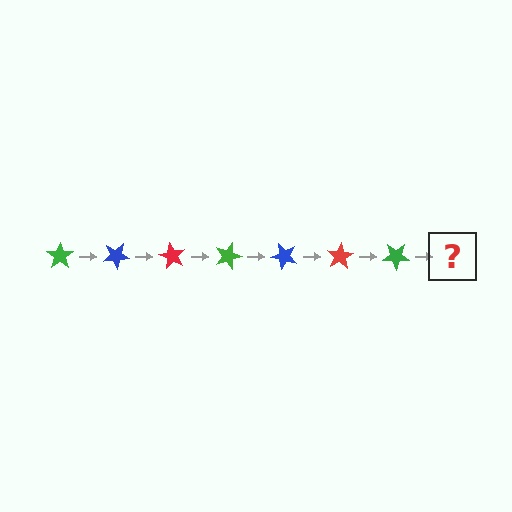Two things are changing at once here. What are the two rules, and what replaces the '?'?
The two rules are that it rotates 30 degrees each step and the color cycles through green, blue, and red. The '?' should be a blue star, rotated 210 degrees from the start.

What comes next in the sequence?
The next element should be a blue star, rotated 210 degrees from the start.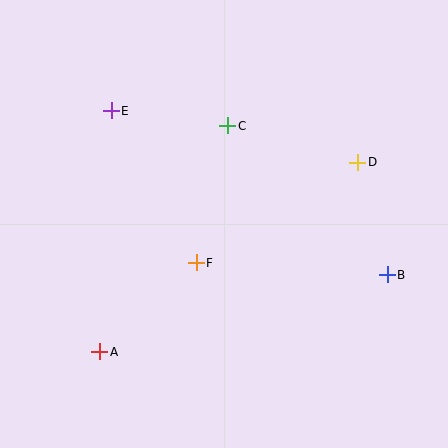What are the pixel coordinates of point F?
Point F is at (196, 263).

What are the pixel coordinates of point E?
Point E is at (111, 111).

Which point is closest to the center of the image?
Point F at (196, 263) is closest to the center.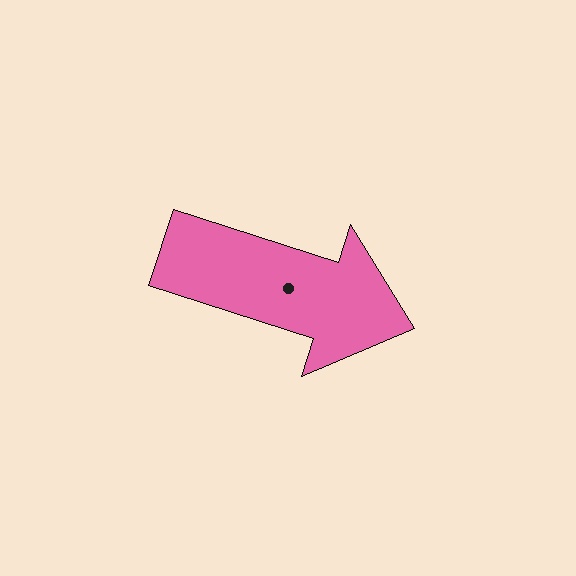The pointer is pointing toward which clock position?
Roughly 4 o'clock.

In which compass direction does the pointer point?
East.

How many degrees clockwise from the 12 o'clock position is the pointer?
Approximately 108 degrees.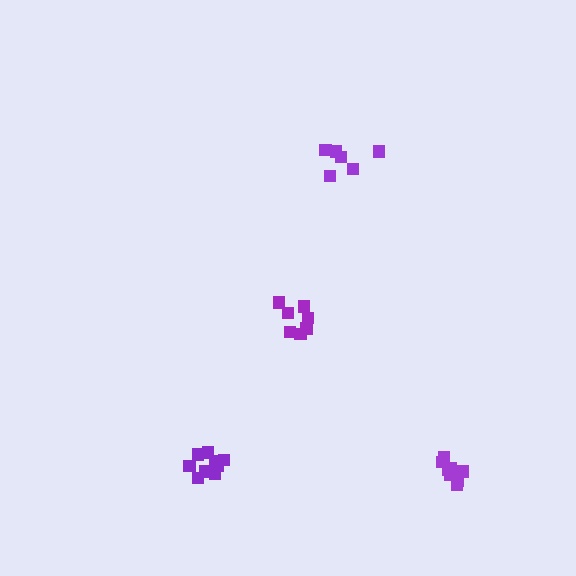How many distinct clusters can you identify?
There are 4 distinct clusters.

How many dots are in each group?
Group 1: 8 dots, Group 2: 6 dots, Group 3: 9 dots, Group 4: 7 dots (30 total).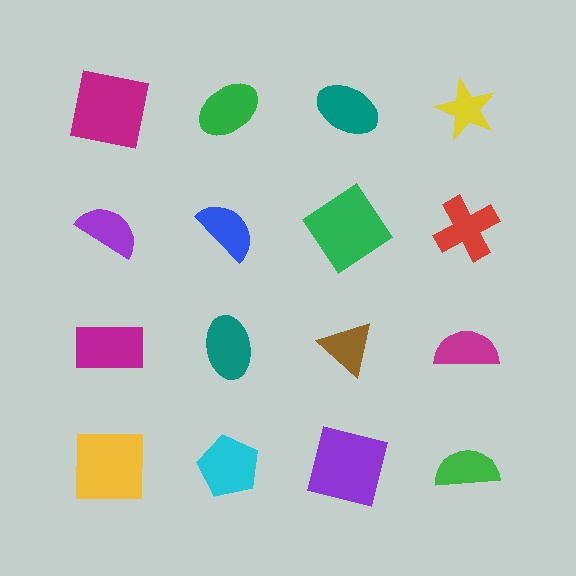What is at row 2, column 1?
A purple semicircle.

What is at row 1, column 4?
A yellow star.